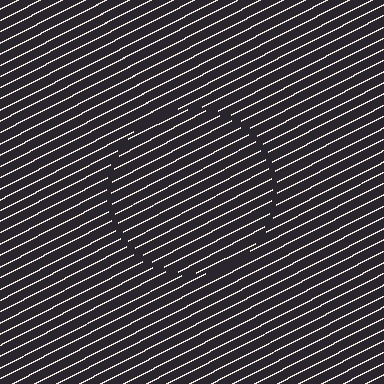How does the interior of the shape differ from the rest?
The interior of the shape contains the same grating, shifted by half a period — the contour is defined by the phase discontinuity where line-ends from the inner and outer gratings abut.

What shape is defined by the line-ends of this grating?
An illusory circle. The interior of the shape contains the same grating, shifted by half a period — the contour is defined by the phase discontinuity where line-ends from the inner and outer gratings abut.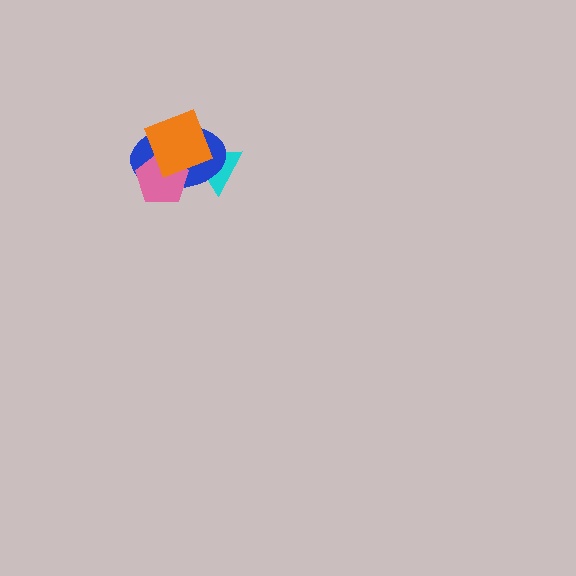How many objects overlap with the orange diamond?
3 objects overlap with the orange diamond.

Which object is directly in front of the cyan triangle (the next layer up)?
The blue ellipse is directly in front of the cyan triangle.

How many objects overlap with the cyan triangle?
2 objects overlap with the cyan triangle.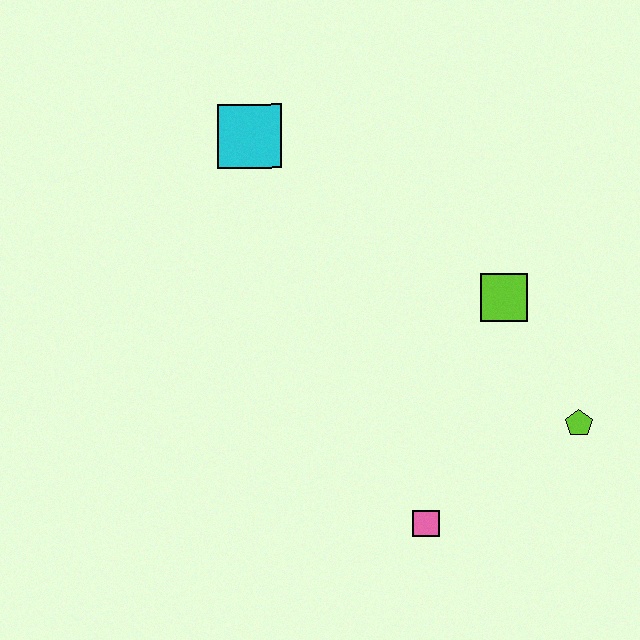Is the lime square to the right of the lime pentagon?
No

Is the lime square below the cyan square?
Yes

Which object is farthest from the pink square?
The cyan square is farthest from the pink square.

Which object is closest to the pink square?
The lime pentagon is closest to the pink square.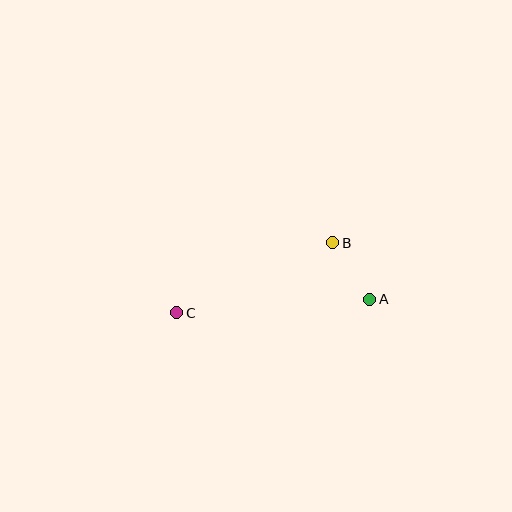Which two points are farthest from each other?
Points A and C are farthest from each other.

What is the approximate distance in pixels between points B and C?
The distance between B and C is approximately 171 pixels.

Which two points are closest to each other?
Points A and B are closest to each other.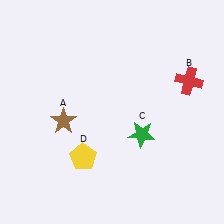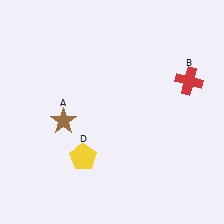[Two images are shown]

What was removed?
The green star (C) was removed in Image 2.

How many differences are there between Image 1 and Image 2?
There is 1 difference between the two images.